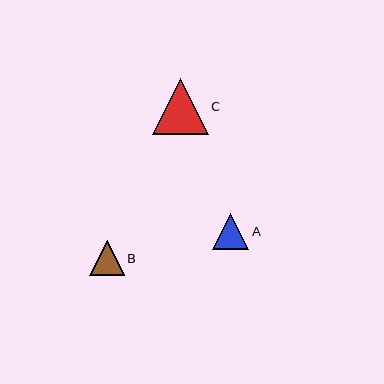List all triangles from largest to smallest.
From largest to smallest: C, A, B.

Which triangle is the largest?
Triangle C is the largest with a size of approximately 56 pixels.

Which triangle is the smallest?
Triangle B is the smallest with a size of approximately 34 pixels.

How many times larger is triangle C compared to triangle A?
Triangle C is approximately 1.6 times the size of triangle A.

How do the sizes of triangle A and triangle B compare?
Triangle A and triangle B are approximately the same size.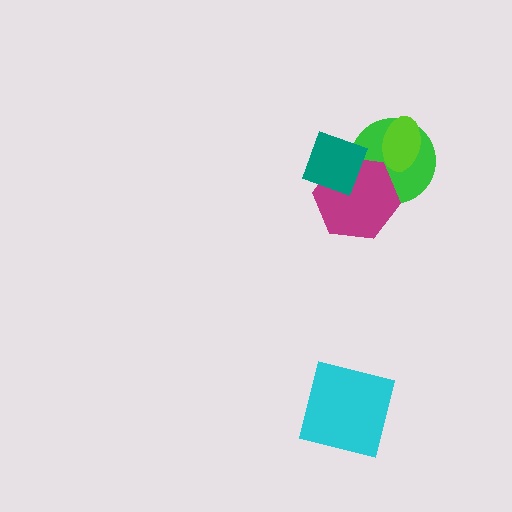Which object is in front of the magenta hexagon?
The teal square is in front of the magenta hexagon.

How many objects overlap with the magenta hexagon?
2 objects overlap with the magenta hexagon.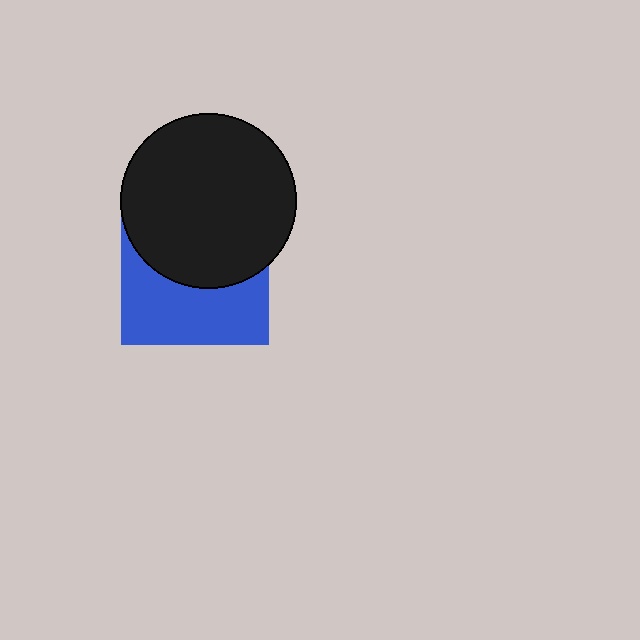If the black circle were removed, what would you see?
You would see the complete blue square.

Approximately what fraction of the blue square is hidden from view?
Roughly 53% of the blue square is hidden behind the black circle.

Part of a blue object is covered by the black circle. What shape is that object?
It is a square.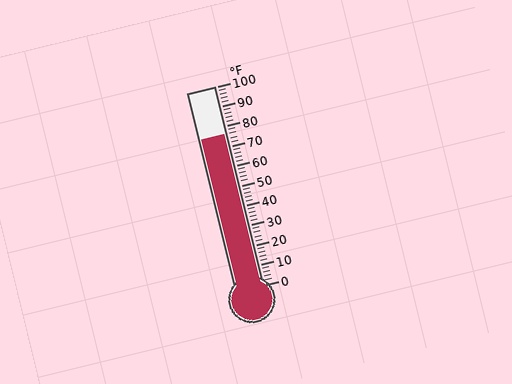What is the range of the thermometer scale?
The thermometer scale ranges from 0°F to 100°F.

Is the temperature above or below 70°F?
The temperature is above 70°F.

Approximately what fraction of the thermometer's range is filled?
The thermometer is filled to approximately 75% of its range.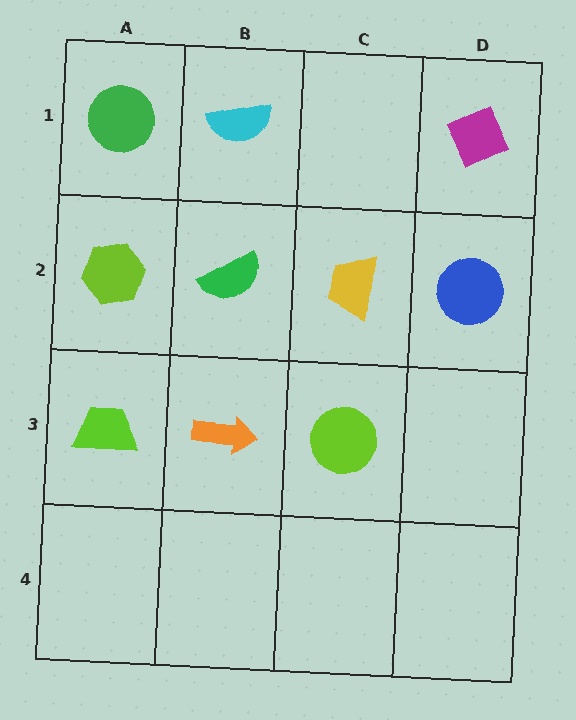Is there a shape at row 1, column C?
No, that cell is empty.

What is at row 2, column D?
A blue circle.